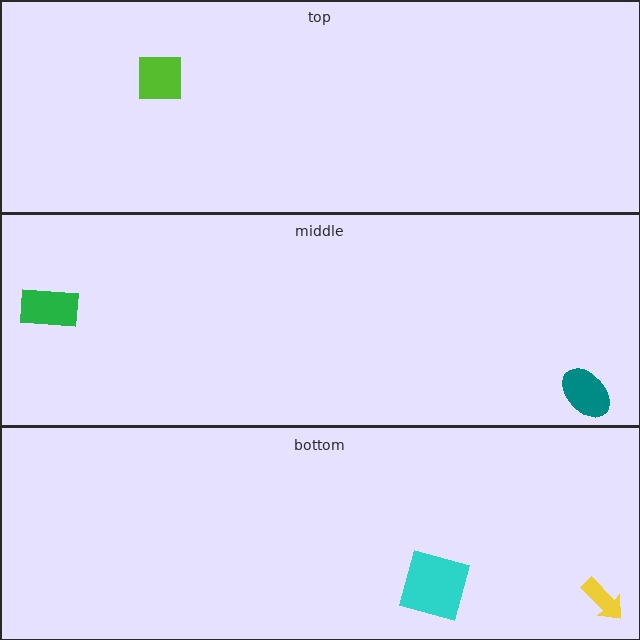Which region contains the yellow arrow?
The bottom region.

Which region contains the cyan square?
The bottom region.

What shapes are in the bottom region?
The cyan square, the yellow arrow.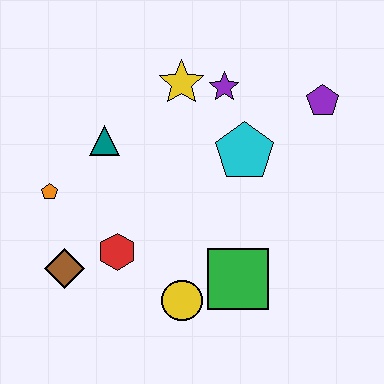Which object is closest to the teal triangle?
The orange pentagon is closest to the teal triangle.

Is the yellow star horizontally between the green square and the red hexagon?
Yes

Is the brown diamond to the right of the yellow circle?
No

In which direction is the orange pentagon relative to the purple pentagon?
The orange pentagon is to the left of the purple pentagon.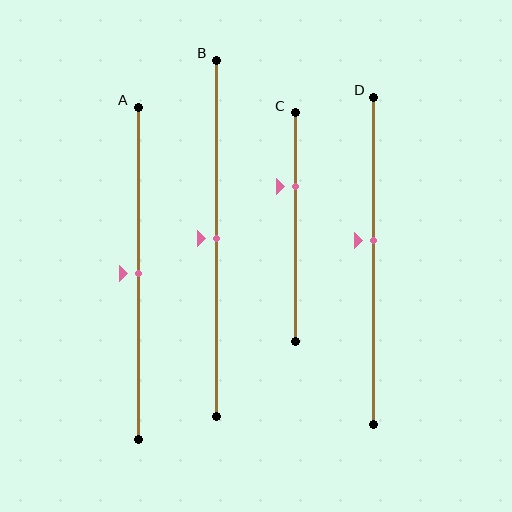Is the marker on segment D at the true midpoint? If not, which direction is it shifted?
No, the marker on segment D is shifted upward by about 6% of the segment length.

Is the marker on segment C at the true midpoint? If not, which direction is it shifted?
No, the marker on segment C is shifted upward by about 18% of the segment length.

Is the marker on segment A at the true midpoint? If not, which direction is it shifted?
Yes, the marker on segment A is at the true midpoint.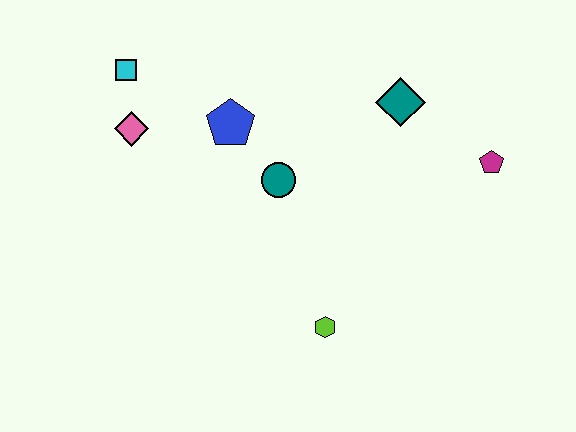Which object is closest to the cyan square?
The pink diamond is closest to the cyan square.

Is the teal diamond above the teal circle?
Yes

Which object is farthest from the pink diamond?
The magenta pentagon is farthest from the pink diamond.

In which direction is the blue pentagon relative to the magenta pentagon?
The blue pentagon is to the left of the magenta pentagon.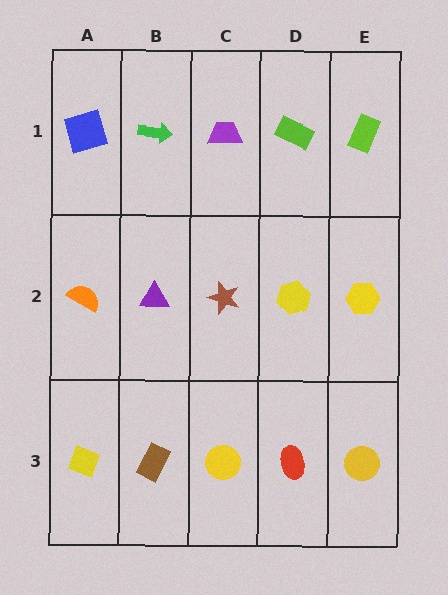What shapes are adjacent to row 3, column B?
A purple triangle (row 2, column B), a yellow diamond (row 3, column A), a yellow circle (row 3, column C).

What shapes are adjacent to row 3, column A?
An orange semicircle (row 2, column A), a brown rectangle (row 3, column B).